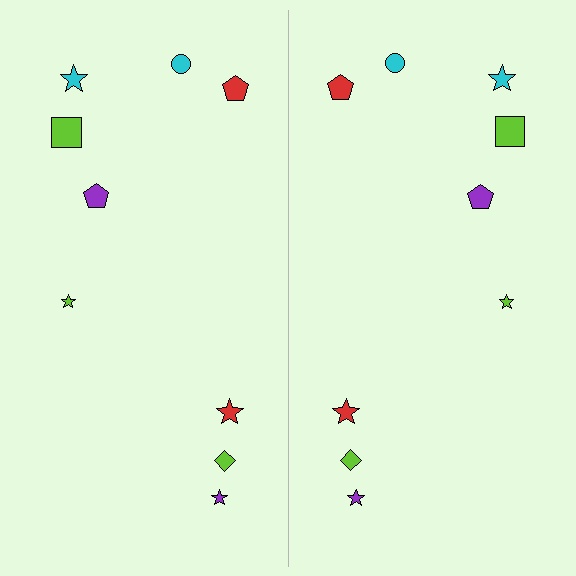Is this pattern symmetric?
Yes, this pattern has bilateral (reflection) symmetry.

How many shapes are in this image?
There are 18 shapes in this image.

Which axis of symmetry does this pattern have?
The pattern has a vertical axis of symmetry running through the center of the image.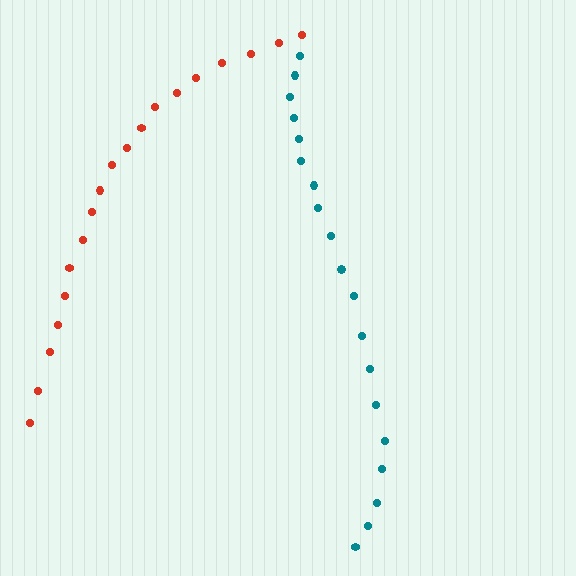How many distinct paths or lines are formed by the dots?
There are 2 distinct paths.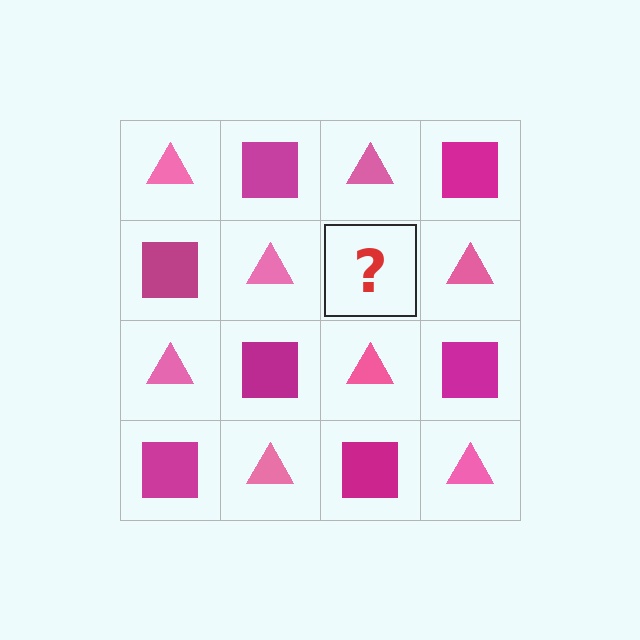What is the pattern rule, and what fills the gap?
The rule is that it alternates pink triangle and magenta square in a checkerboard pattern. The gap should be filled with a magenta square.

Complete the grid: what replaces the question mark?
The question mark should be replaced with a magenta square.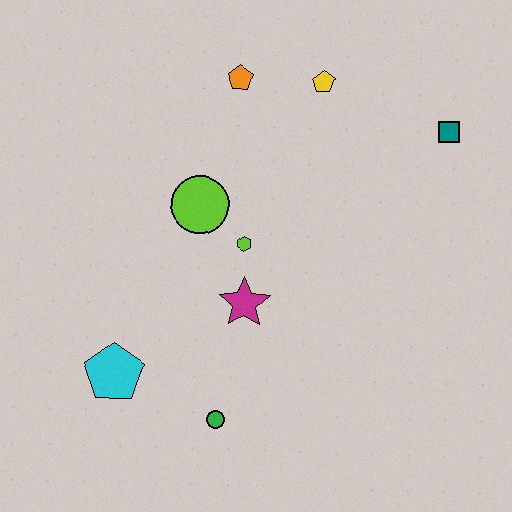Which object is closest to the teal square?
The yellow pentagon is closest to the teal square.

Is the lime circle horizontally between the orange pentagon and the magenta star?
No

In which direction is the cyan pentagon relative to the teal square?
The cyan pentagon is to the left of the teal square.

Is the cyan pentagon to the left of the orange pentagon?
Yes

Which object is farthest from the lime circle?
The teal square is farthest from the lime circle.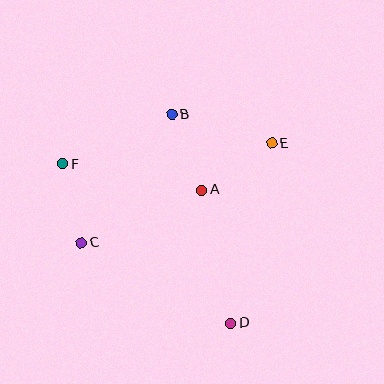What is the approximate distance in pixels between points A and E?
The distance between A and E is approximately 85 pixels.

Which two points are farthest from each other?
Points D and F are farthest from each other.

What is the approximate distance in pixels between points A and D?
The distance between A and D is approximately 136 pixels.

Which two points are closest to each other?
Points C and F are closest to each other.